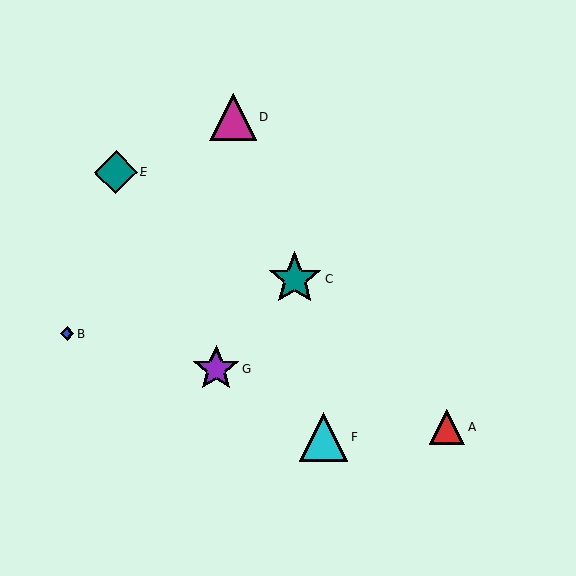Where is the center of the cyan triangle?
The center of the cyan triangle is at (324, 437).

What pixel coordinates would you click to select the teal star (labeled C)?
Click at (295, 279) to select the teal star C.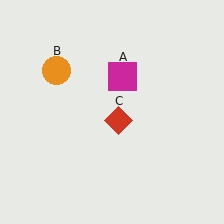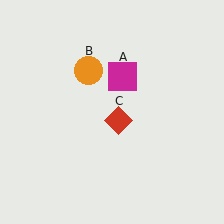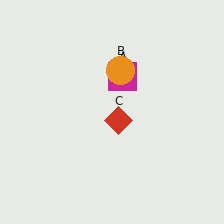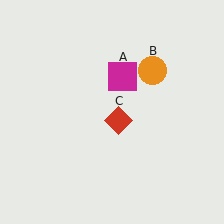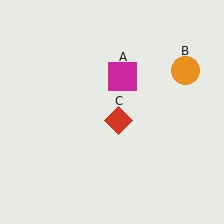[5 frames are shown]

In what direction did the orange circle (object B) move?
The orange circle (object B) moved right.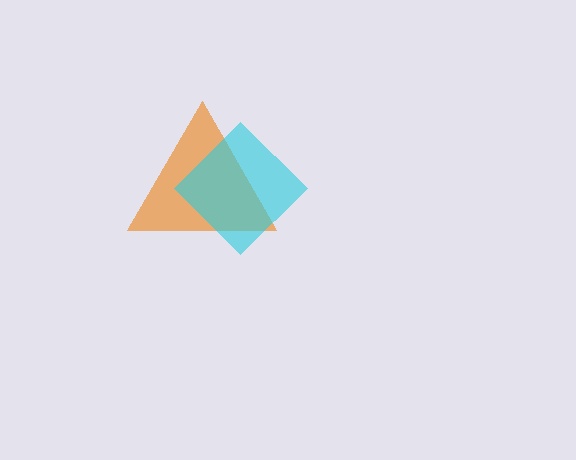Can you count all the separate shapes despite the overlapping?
Yes, there are 2 separate shapes.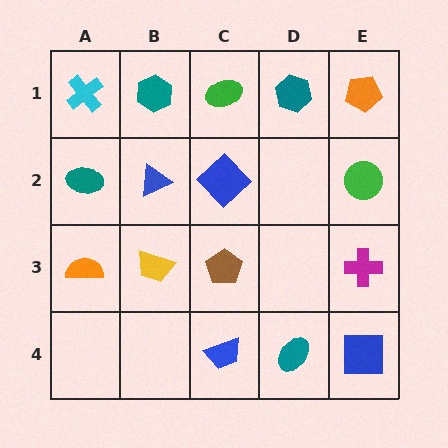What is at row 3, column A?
An orange semicircle.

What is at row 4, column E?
A blue square.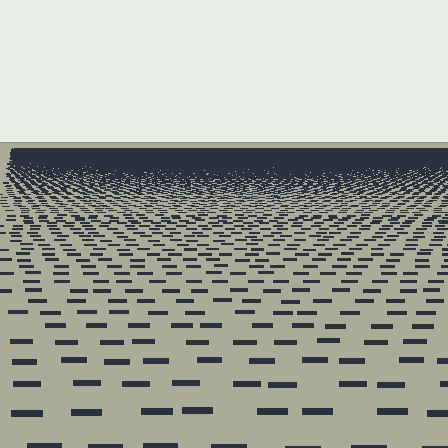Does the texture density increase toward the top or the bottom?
Density increases toward the top.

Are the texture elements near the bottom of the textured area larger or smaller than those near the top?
Larger. Near the bottom, elements are closer to the viewer and appear at a bigger on-screen size.